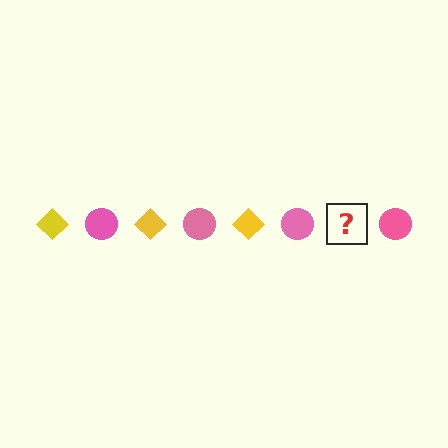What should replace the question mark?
The question mark should be replaced with a yellow diamond.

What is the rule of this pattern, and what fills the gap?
The rule is that the pattern alternates between yellow diamond and pink circle. The gap should be filled with a yellow diamond.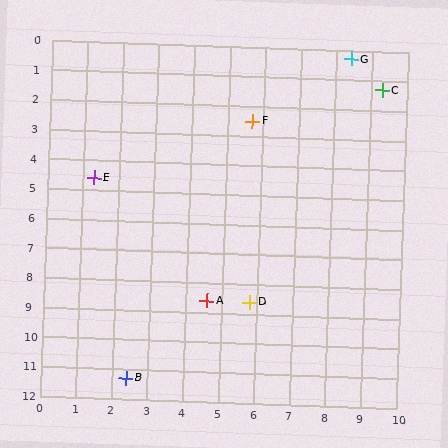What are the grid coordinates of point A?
Point A is at approximately (4.6, 8.6).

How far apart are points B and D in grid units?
Points B and D are about 4.3 grid units apart.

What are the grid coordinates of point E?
Point E is at approximately (1.3, 4.6).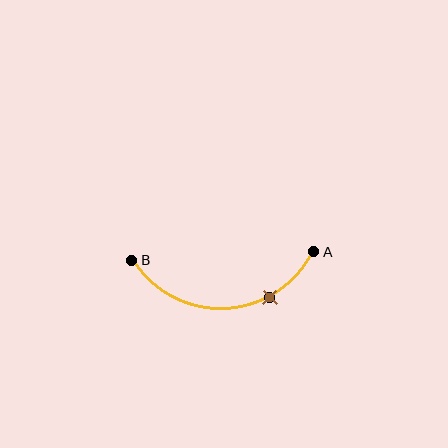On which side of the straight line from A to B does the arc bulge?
The arc bulges below the straight line connecting A and B.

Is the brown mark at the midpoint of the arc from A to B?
No. The brown mark lies on the arc but is closer to endpoint A. The arc midpoint would be at the point on the curve equidistant along the arc from both A and B.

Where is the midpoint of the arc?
The arc midpoint is the point on the curve farthest from the straight line joining A and B. It sits below that line.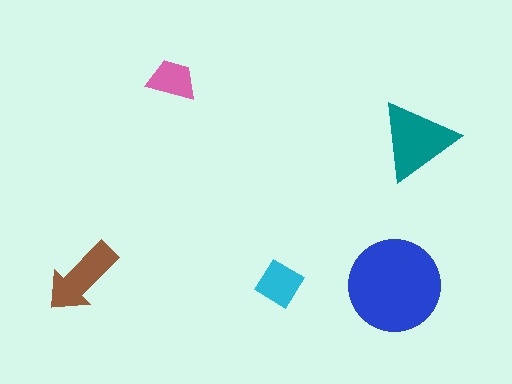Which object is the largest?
The blue circle.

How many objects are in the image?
There are 5 objects in the image.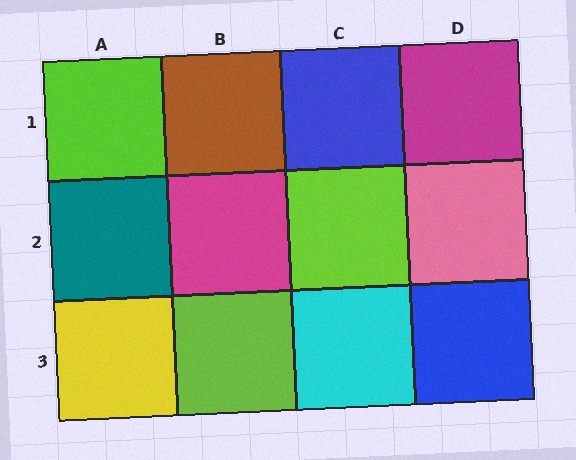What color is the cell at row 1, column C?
Blue.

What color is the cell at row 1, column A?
Lime.